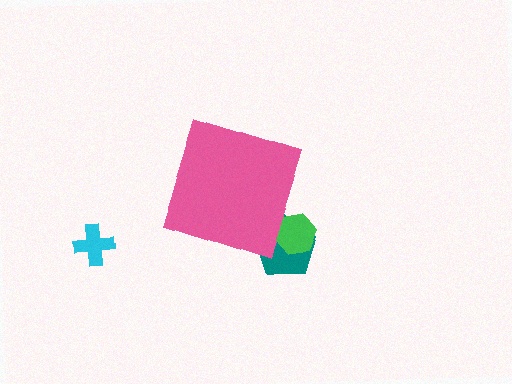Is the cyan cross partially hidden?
No, the cyan cross is fully visible.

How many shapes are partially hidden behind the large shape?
2 shapes are partially hidden.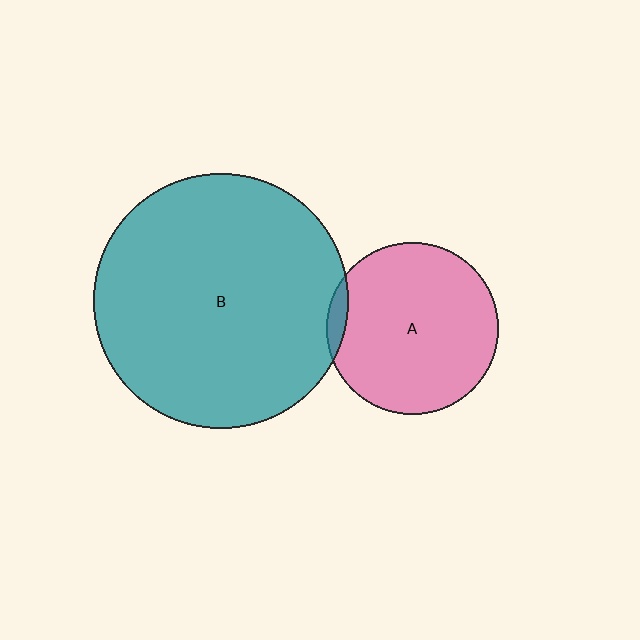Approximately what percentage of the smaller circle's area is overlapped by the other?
Approximately 5%.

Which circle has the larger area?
Circle B (teal).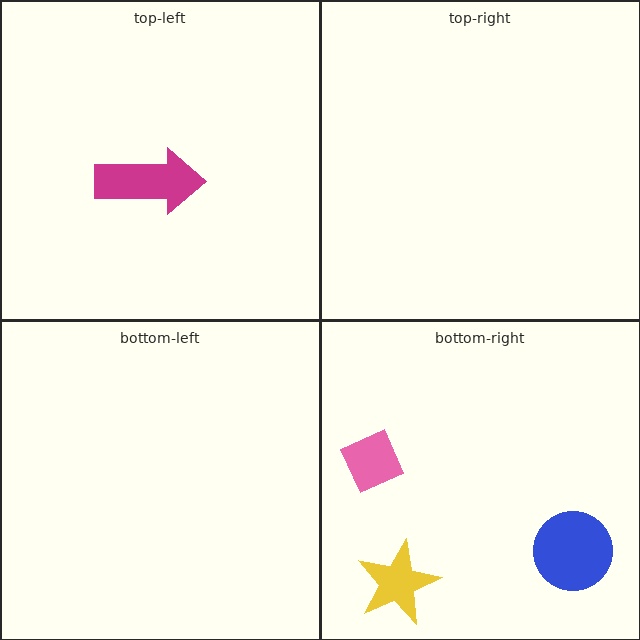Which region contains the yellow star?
The bottom-right region.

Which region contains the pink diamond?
The bottom-right region.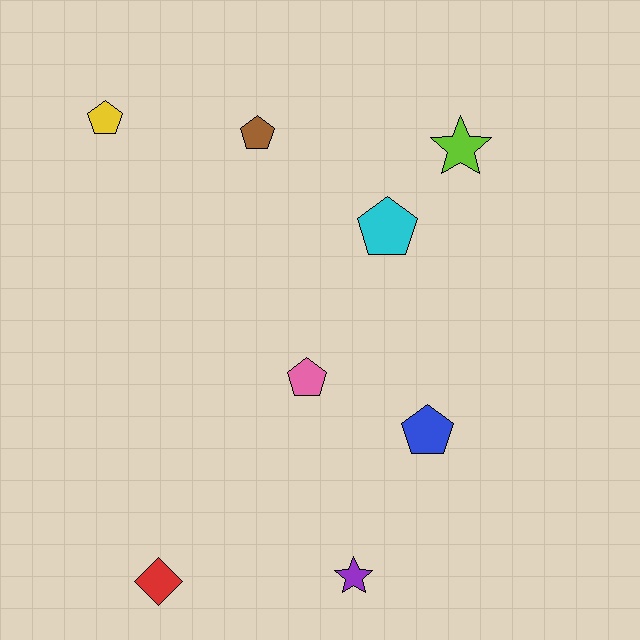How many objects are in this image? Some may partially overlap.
There are 8 objects.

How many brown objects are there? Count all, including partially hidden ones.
There is 1 brown object.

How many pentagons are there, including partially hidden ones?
There are 5 pentagons.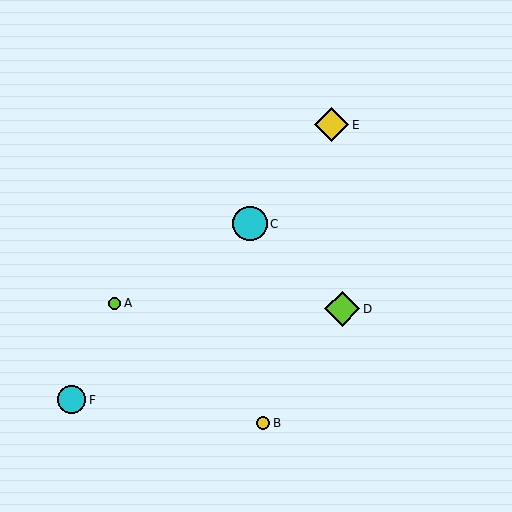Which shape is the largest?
The lime diamond (labeled D) is the largest.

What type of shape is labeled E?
Shape E is a yellow diamond.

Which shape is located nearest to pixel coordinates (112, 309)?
The lime circle (labeled A) at (114, 303) is nearest to that location.